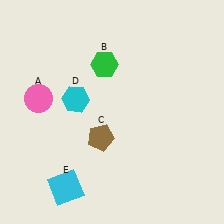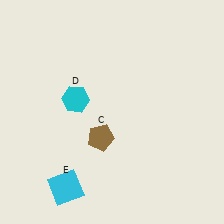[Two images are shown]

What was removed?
The green hexagon (B), the pink circle (A) were removed in Image 2.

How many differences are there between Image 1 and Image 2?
There are 2 differences between the two images.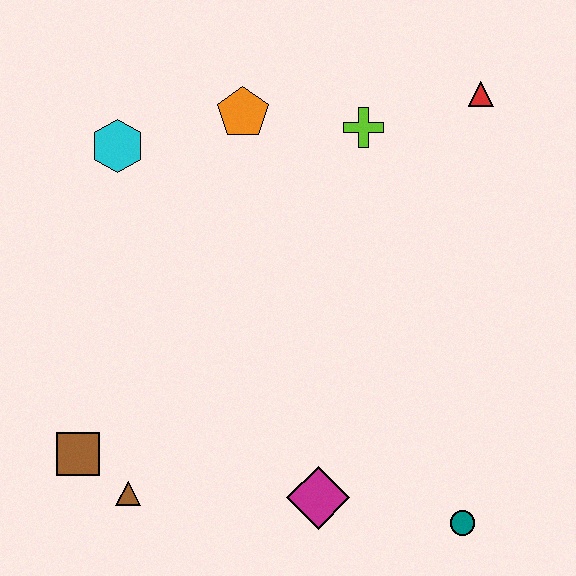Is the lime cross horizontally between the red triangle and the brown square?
Yes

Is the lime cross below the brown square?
No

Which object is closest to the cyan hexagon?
The orange pentagon is closest to the cyan hexagon.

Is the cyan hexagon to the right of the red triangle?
No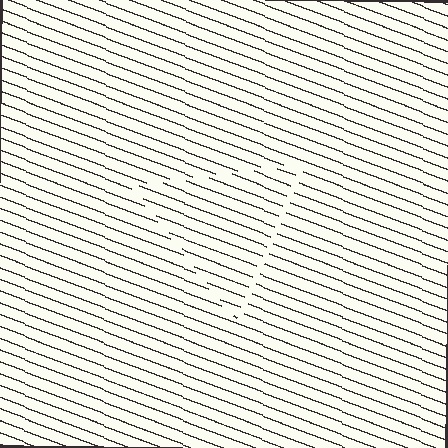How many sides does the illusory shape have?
3 sides — the line-ends trace a triangle.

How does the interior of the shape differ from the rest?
The interior of the shape contains the same grating, shifted by half a period — the contour is defined by the phase discontinuity where line-ends from the inner and outer gratings abut.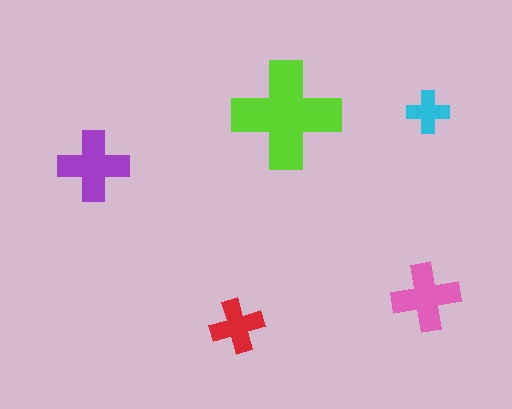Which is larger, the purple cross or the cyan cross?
The purple one.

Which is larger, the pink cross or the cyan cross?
The pink one.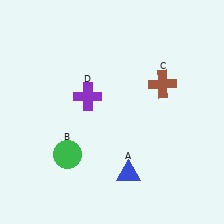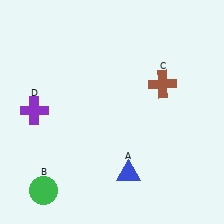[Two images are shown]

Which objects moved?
The objects that moved are: the green circle (B), the purple cross (D).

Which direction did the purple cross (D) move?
The purple cross (D) moved left.